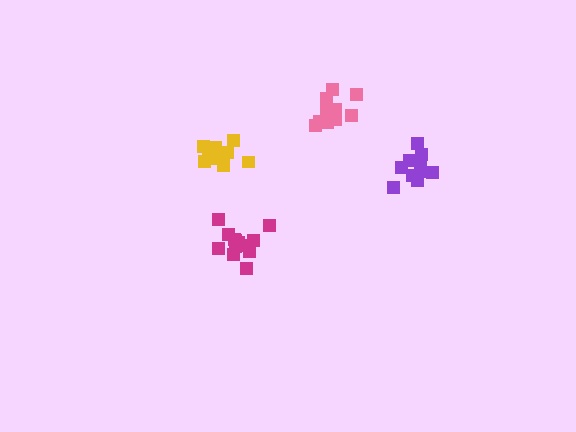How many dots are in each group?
Group 1: 13 dots, Group 2: 10 dots, Group 3: 12 dots, Group 4: 10 dots (45 total).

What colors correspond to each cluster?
The clusters are colored: magenta, pink, yellow, purple.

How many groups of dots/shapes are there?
There are 4 groups.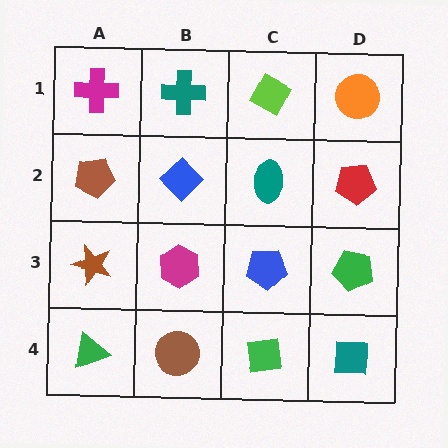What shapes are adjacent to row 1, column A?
A brown pentagon (row 2, column A), a teal cross (row 1, column B).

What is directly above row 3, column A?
A brown pentagon.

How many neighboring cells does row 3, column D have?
3.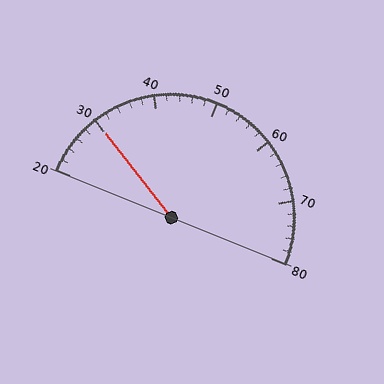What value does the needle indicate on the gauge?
The needle indicates approximately 30.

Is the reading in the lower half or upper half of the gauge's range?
The reading is in the lower half of the range (20 to 80).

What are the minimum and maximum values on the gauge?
The gauge ranges from 20 to 80.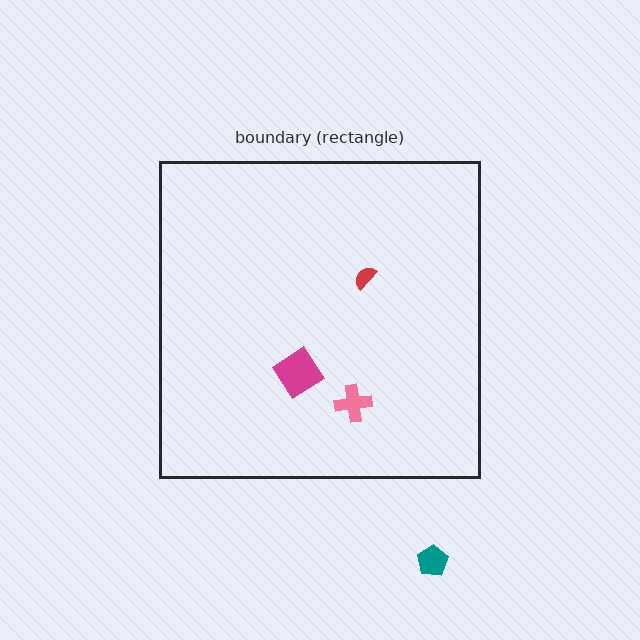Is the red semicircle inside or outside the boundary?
Inside.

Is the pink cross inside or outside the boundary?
Inside.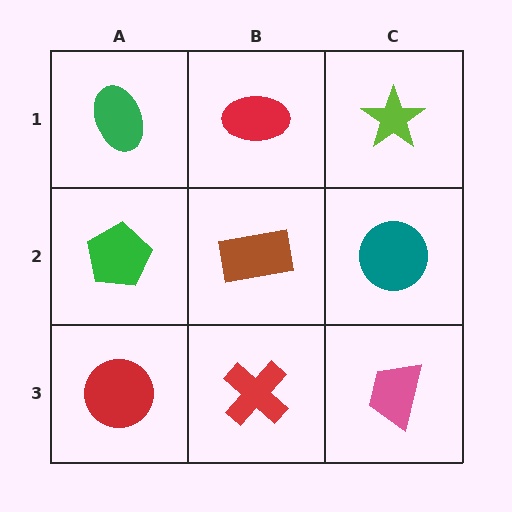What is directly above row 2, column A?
A green ellipse.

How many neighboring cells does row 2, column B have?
4.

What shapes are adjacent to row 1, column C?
A teal circle (row 2, column C), a red ellipse (row 1, column B).